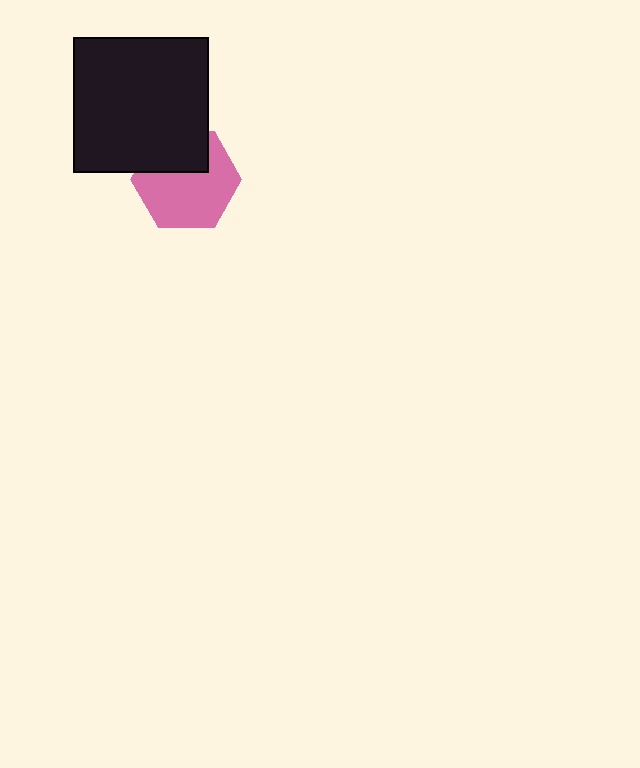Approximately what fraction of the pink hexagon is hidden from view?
Roughly 33% of the pink hexagon is hidden behind the black square.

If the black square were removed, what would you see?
You would see the complete pink hexagon.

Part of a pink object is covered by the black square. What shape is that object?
It is a hexagon.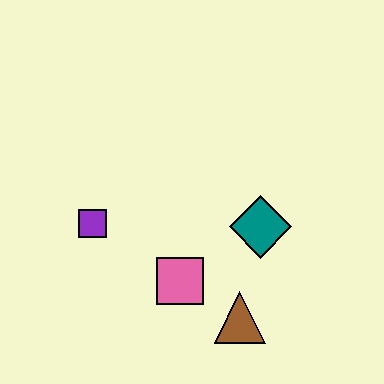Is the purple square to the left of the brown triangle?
Yes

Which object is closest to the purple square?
The pink square is closest to the purple square.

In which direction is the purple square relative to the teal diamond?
The purple square is to the left of the teal diamond.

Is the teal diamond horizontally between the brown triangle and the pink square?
No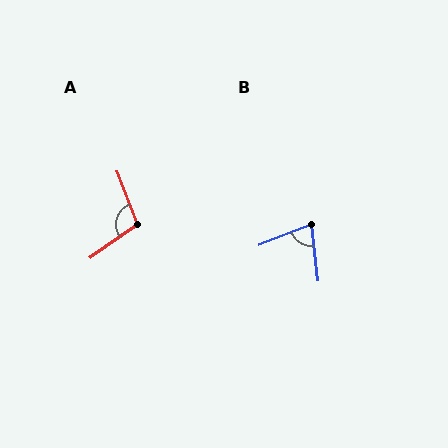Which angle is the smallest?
B, at approximately 76 degrees.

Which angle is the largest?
A, at approximately 104 degrees.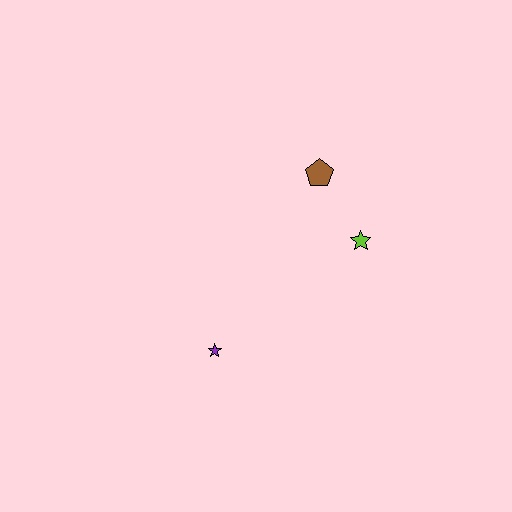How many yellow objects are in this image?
There are no yellow objects.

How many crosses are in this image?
There are no crosses.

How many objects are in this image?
There are 3 objects.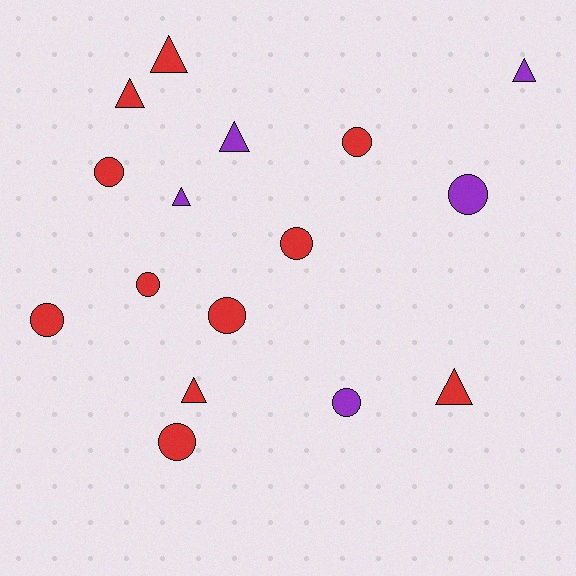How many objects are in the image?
There are 16 objects.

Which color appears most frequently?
Red, with 11 objects.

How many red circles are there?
There are 7 red circles.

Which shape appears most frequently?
Circle, with 9 objects.